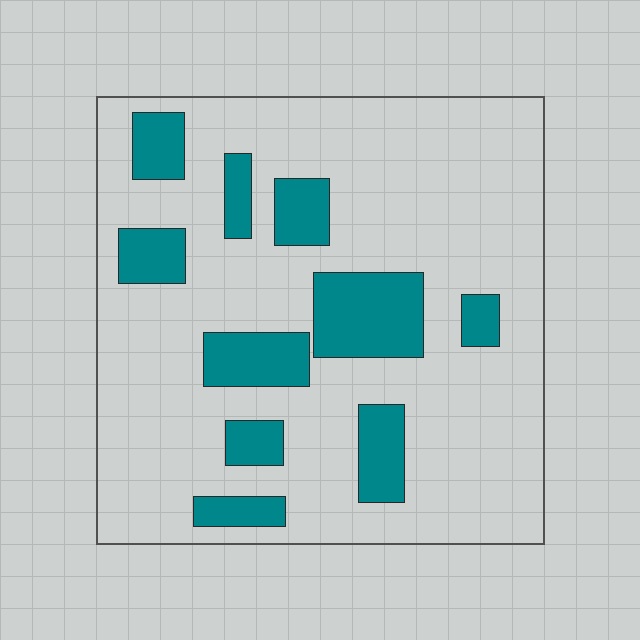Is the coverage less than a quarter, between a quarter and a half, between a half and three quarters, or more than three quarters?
Less than a quarter.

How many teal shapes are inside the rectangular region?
10.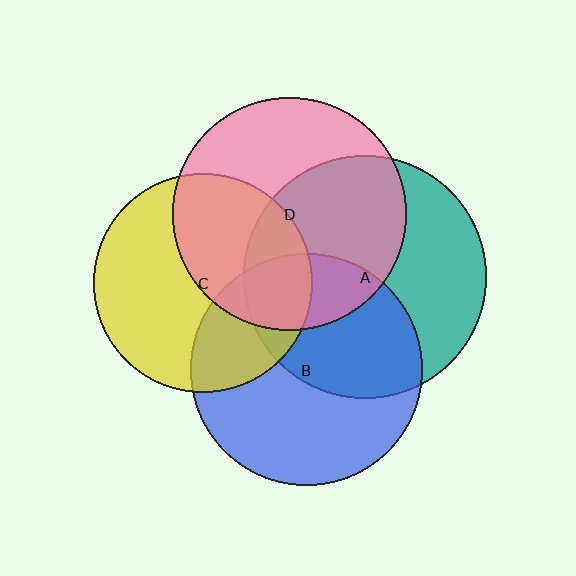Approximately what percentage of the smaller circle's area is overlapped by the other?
Approximately 45%.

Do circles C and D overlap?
Yes.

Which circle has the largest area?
Circle A (teal).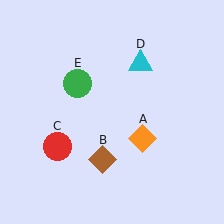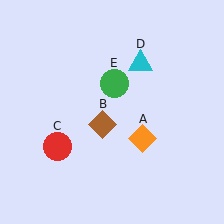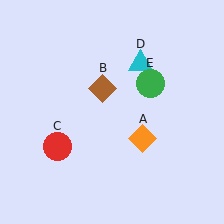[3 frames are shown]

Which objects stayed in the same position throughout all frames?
Orange diamond (object A) and red circle (object C) and cyan triangle (object D) remained stationary.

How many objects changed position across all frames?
2 objects changed position: brown diamond (object B), green circle (object E).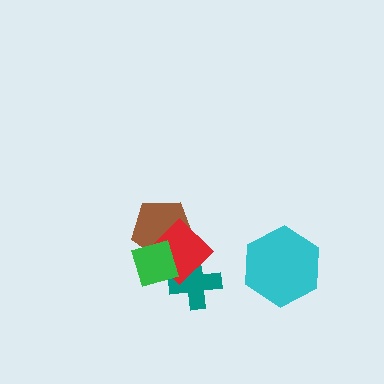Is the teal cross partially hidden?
Yes, it is partially covered by another shape.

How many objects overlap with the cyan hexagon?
0 objects overlap with the cyan hexagon.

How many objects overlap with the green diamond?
3 objects overlap with the green diamond.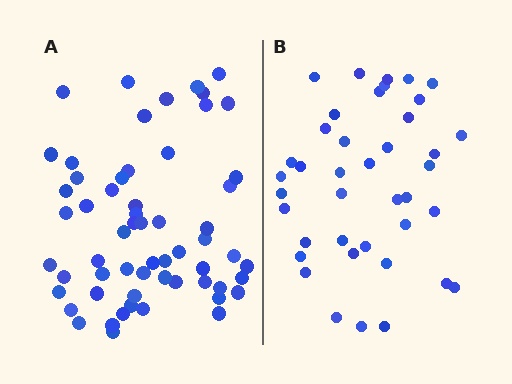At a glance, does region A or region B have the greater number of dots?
Region A (the left region) has more dots.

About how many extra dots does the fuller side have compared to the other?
Region A has approximately 20 more dots than region B.